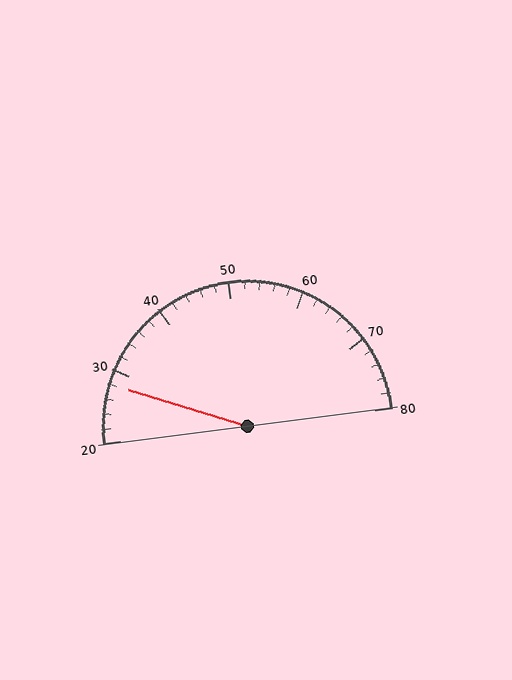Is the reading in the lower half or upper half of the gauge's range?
The reading is in the lower half of the range (20 to 80).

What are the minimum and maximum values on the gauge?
The gauge ranges from 20 to 80.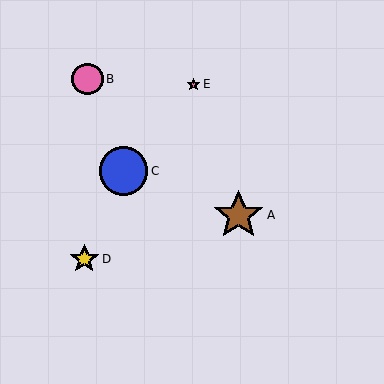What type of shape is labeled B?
Shape B is a pink circle.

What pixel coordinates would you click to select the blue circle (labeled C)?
Click at (123, 171) to select the blue circle C.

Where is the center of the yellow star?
The center of the yellow star is at (84, 259).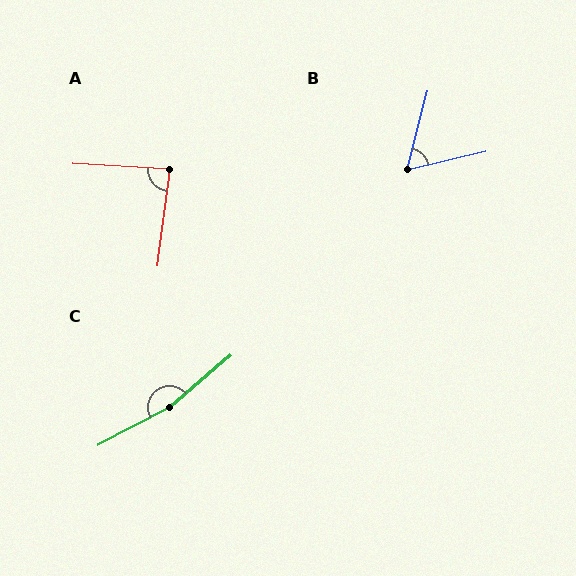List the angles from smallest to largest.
B (62°), A (86°), C (167°).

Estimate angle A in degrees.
Approximately 86 degrees.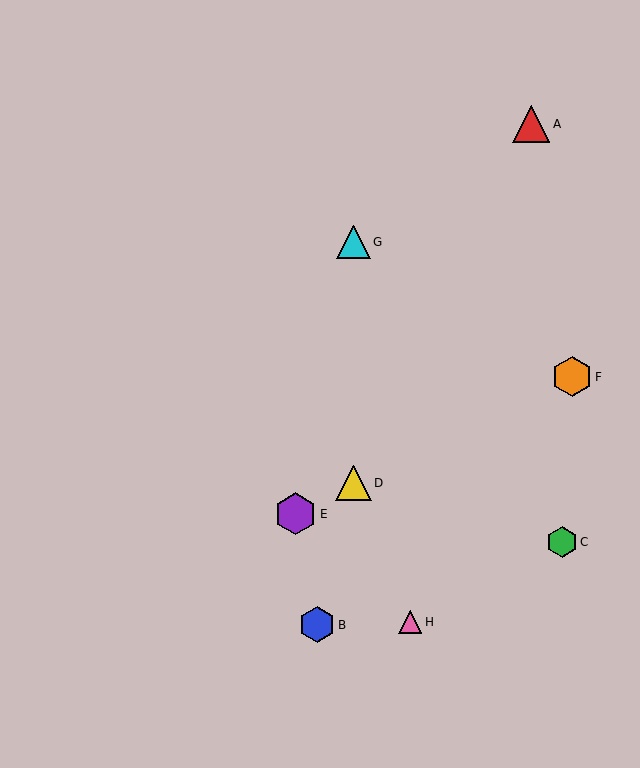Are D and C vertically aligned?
No, D is at x≈354 and C is at x≈562.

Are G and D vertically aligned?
Yes, both are at x≈354.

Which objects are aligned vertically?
Objects D, G are aligned vertically.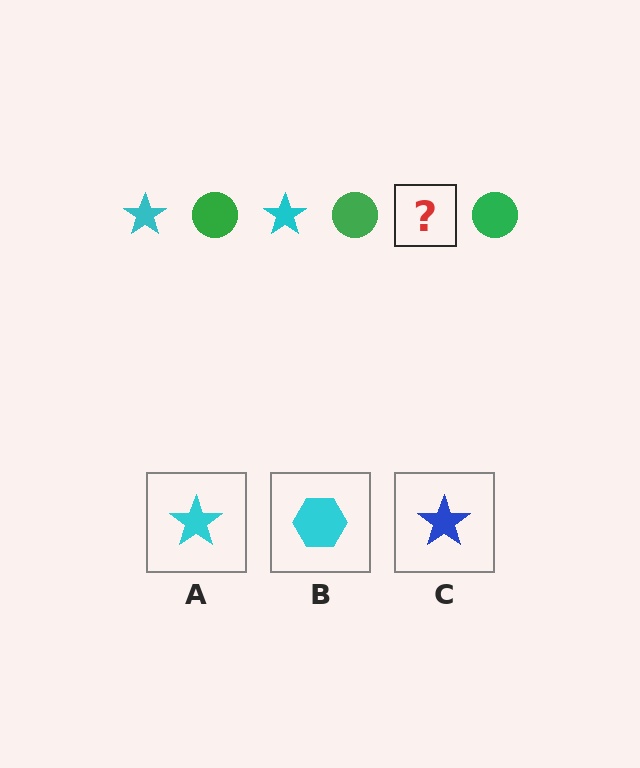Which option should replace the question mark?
Option A.